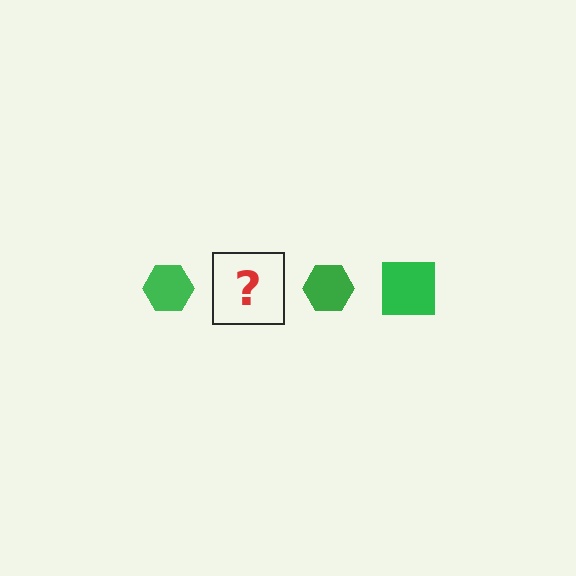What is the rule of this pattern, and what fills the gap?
The rule is that the pattern cycles through hexagon, square shapes in green. The gap should be filled with a green square.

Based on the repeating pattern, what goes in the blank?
The blank should be a green square.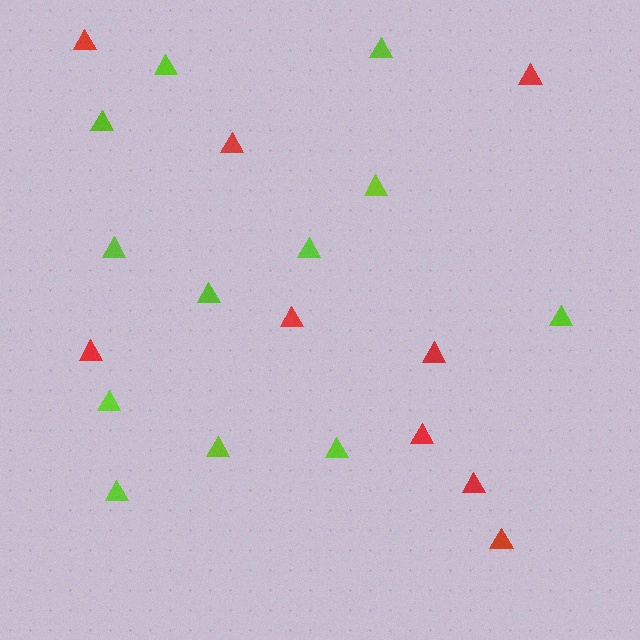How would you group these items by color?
There are 2 groups: one group of red triangles (9) and one group of lime triangles (12).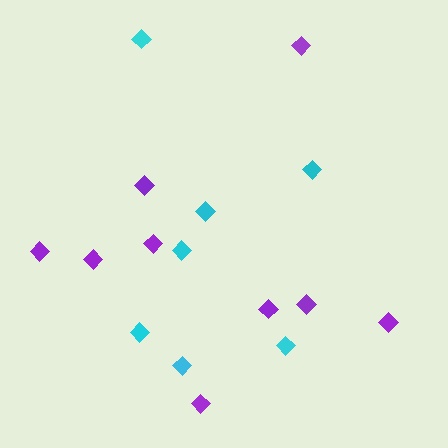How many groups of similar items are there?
There are 2 groups: one group of cyan diamonds (7) and one group of purple diamonds (9).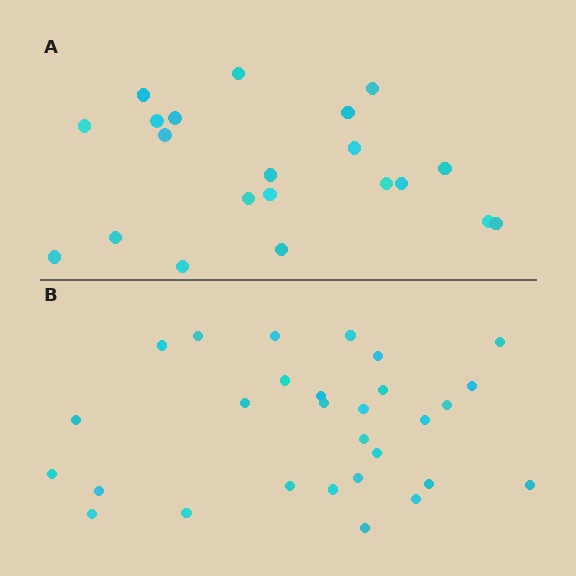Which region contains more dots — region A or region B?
Region B (the bottom region) has more dots.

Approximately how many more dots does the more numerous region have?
Region B has roughly 8 or so more dots than region A.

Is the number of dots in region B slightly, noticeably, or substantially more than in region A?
Region B has noticeably more, but not dramatically so. The ratio is roughly 1.4 to 1.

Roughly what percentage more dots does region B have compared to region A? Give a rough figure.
About 40% more.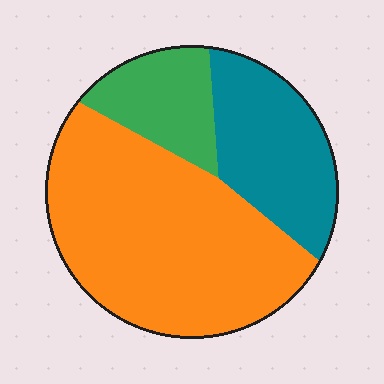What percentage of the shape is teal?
Teal covers roughly 25% of the shape.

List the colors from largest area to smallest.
From largest to smallest: orange, teal, green.